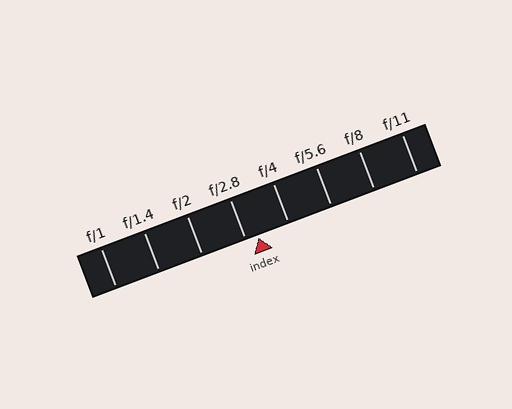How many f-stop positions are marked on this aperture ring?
There are 8 f-stop positions marked.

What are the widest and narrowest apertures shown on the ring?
The widest aperture shown is f/1 and the narrowest is f/11.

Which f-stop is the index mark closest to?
The index mark is closest to f/2.8.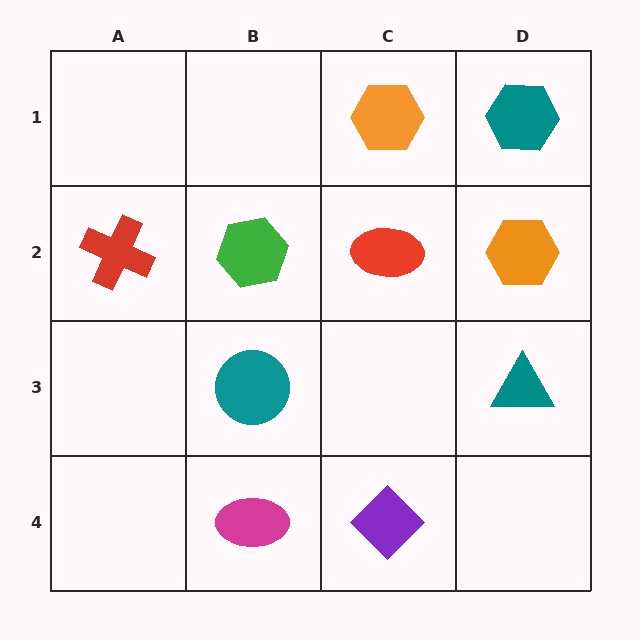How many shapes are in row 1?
2 shapes.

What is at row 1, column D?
A teal hexagon.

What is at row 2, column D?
An orange hexagon.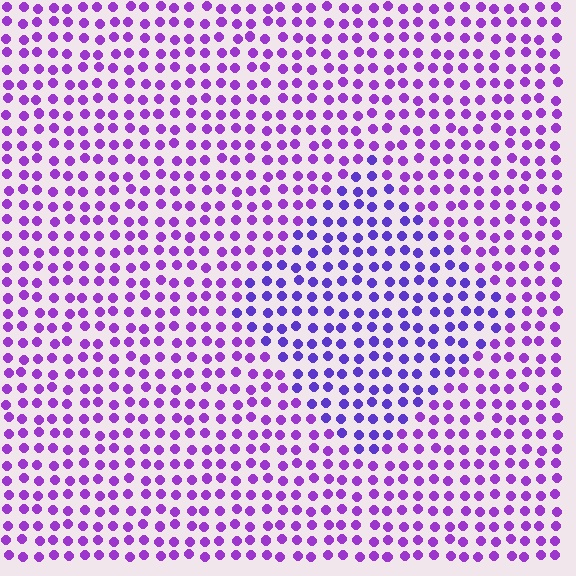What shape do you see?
I see a diamond.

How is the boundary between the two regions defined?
The boundary is defined purely by a slight shift in hue (about 26 degrees). Spacing, size, and orientation are identical on both sides.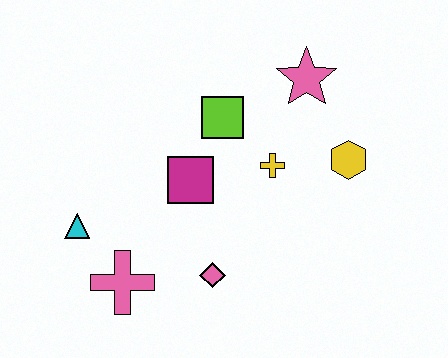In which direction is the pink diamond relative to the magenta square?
The pink diamond is below the magenta square.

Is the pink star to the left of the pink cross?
No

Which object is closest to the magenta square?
The lime square is closest to the magenta square.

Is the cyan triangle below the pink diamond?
No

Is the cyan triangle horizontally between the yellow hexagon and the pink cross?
No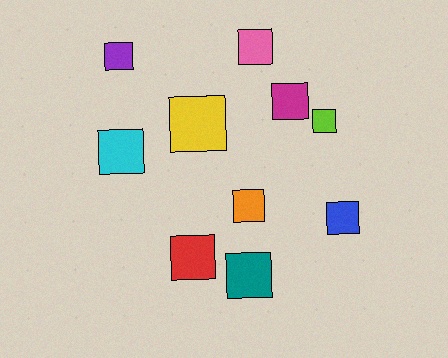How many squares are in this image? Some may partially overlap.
There are 10 squares.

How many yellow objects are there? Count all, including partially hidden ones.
There is 1 yellow object.